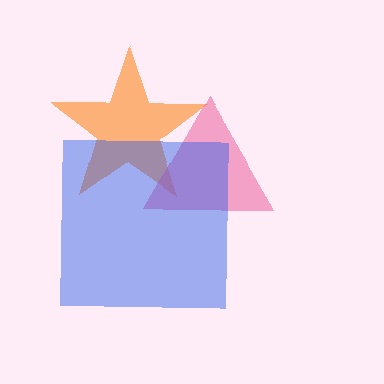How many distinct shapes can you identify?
There are 3 distinct shapes: an orange star, a pink triangle, a blue square.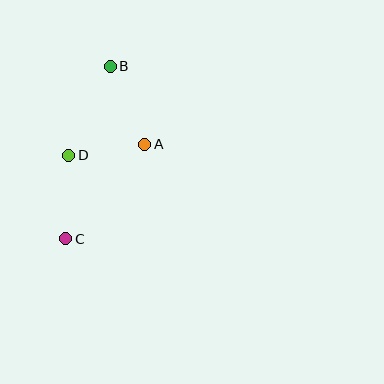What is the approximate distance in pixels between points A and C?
The distance between A and C is approximately 123 pixels.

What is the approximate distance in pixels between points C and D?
The distance between C and D is approximately 84 pixels.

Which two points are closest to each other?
Points A and D are closest to each other.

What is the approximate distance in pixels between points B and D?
The distance between B and D is approximately 98 pixels.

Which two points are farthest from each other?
Points B and C are farthest from each other.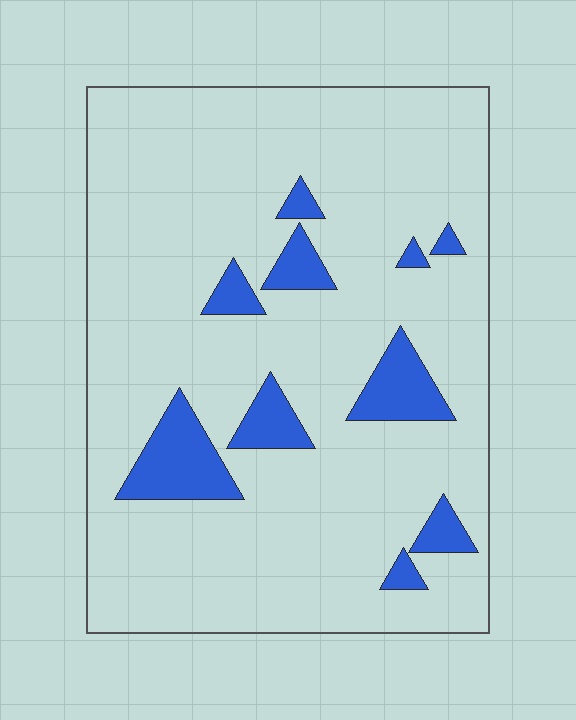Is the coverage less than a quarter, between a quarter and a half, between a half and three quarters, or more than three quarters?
Less than a quarter.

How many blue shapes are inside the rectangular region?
10.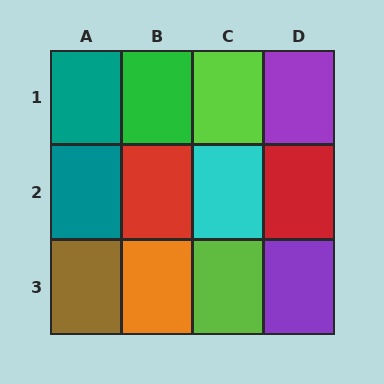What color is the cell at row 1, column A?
Teal.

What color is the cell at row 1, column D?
Purple.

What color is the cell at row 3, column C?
Lime.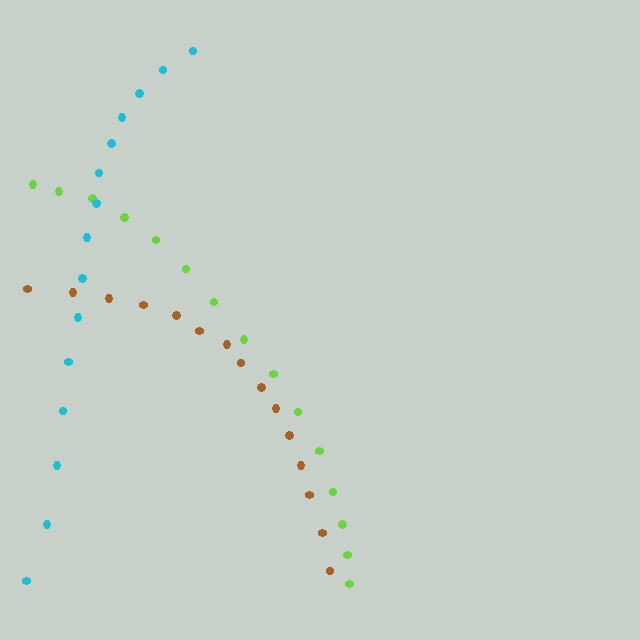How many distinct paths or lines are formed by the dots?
There are 3 distinct paths.